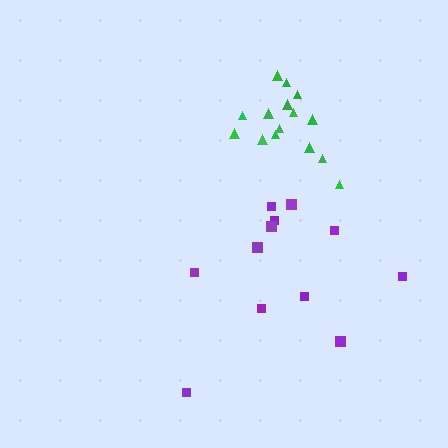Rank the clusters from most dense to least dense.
green, purple.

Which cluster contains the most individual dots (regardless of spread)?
Green (15).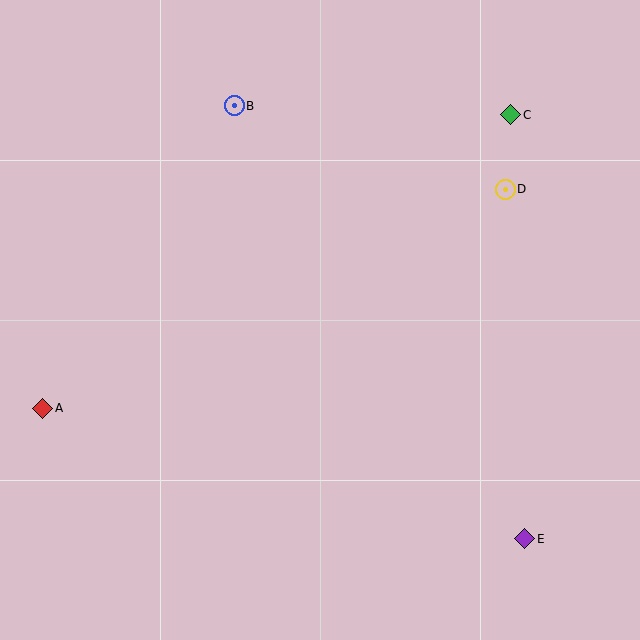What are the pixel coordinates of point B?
Point B is at (234, 106).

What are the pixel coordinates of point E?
Point E is at (525, 539).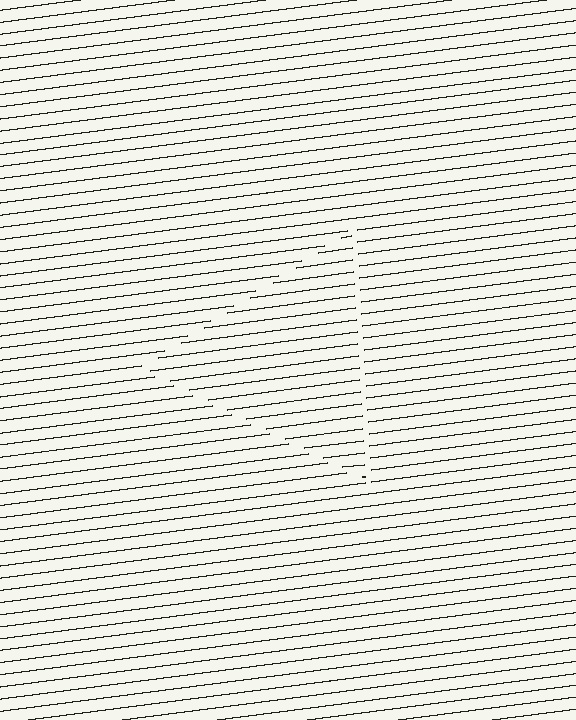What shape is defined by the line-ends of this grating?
An illusory triangle. The interior of the shape contains the same grating, shifted by half a period — the contour is defined by the phase discontinuity where line-ends from the inner and outer gratings abut.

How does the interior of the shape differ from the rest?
The interior of the shape contains the same grating, shifted by half a period — the contour is defined by the phase discontinuity where line-ends from the inner and outer gratings abut.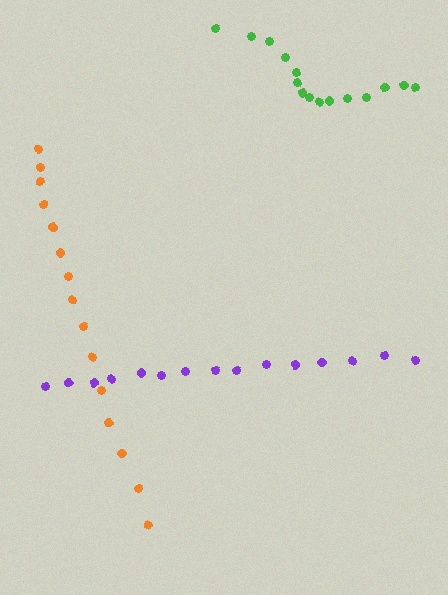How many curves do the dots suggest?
There are 3 distinct paths.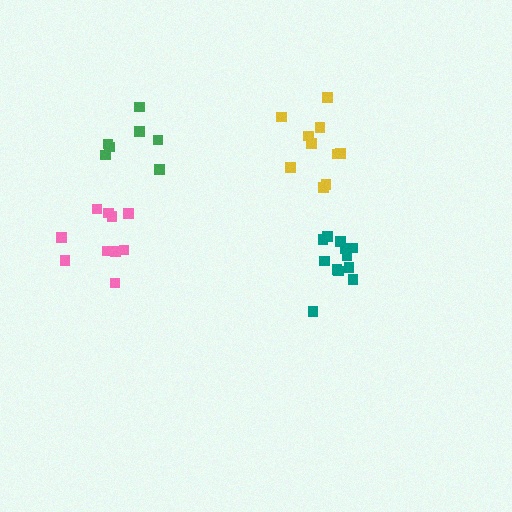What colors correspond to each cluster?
The clusters are colored: pink, teal, yellow, green.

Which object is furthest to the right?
The teal cluster is rightmost.